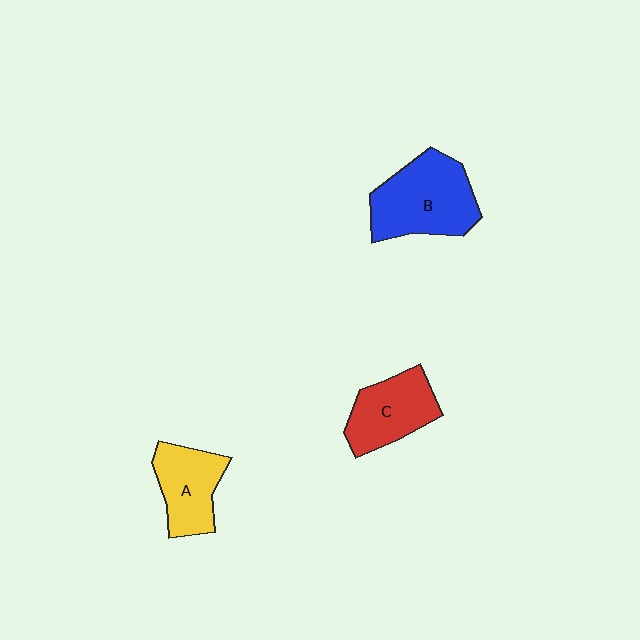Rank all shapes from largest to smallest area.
From largest to smallest: B (blue), C (red), A (yellow).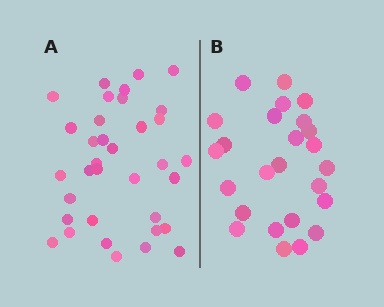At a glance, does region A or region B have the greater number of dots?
Region A (the left region) has more dots.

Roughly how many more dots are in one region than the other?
Region A has roughly 10 or so more dots than region B.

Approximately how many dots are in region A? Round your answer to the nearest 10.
About 40 dots. (The exact count is 35, which rounds to 40.)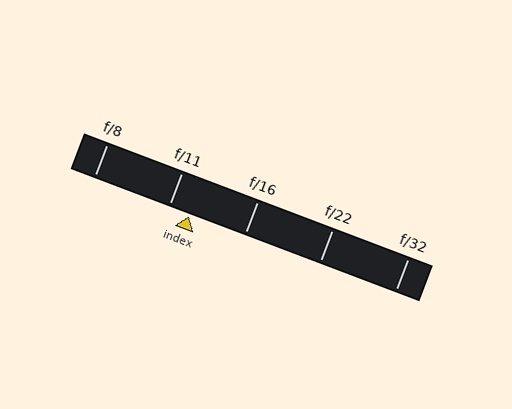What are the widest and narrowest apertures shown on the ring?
The widest aperture shown is f/8 and the narrowest is f/32.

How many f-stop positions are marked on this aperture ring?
There are 5 f-stop positions marked.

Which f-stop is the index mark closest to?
The index mark is closest to f/11.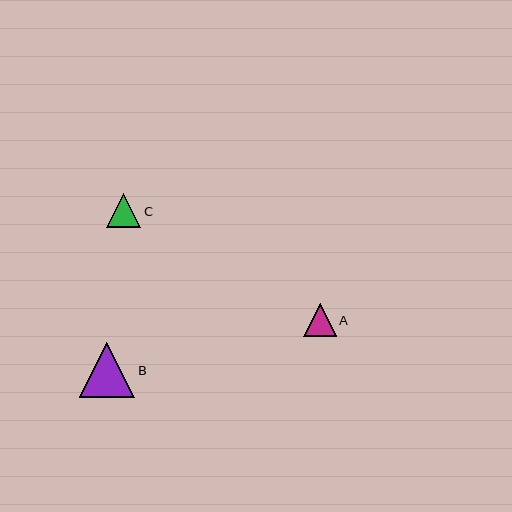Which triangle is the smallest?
Triangle A is the smallest with a size of approximately 33 pixels.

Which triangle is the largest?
Triangle B is the largest with a size of approximately 55 pixels.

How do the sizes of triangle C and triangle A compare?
Triangle C and triangle A are approximately the same size.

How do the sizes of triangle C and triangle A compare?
Triangle C and triangle A are approximately the same size.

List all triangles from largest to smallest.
From largest to smallest: B, C, A.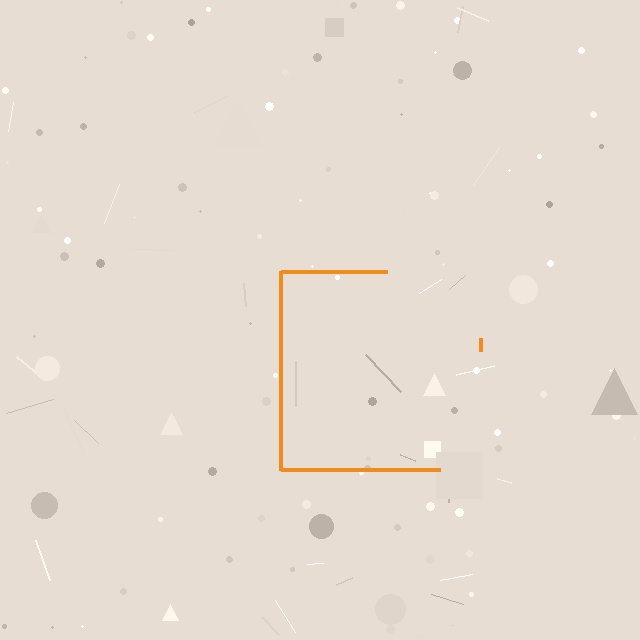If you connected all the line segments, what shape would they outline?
They would outline a square.